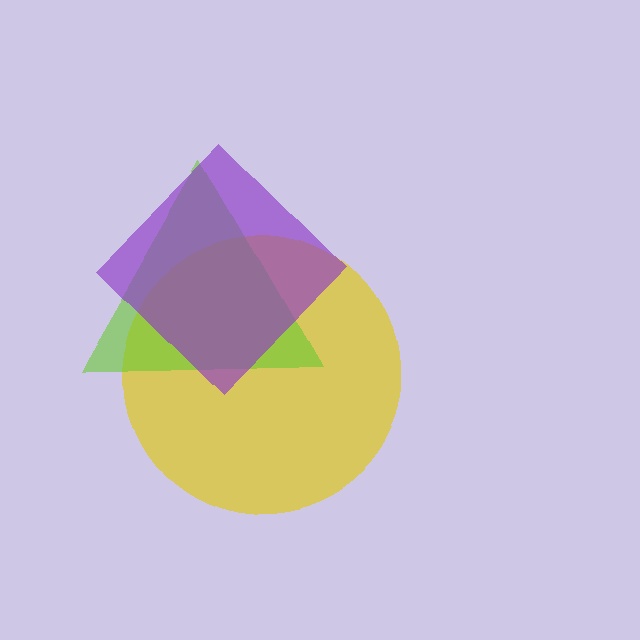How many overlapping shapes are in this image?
There are 3 overlapping shapes in the image.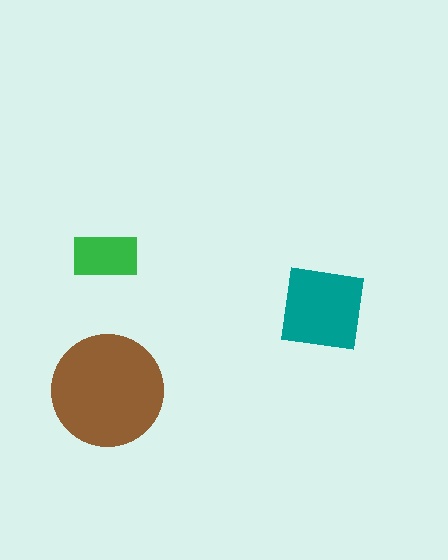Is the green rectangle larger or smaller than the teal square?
Smaller.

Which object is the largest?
The brown circle.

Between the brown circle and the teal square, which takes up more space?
The brown circle.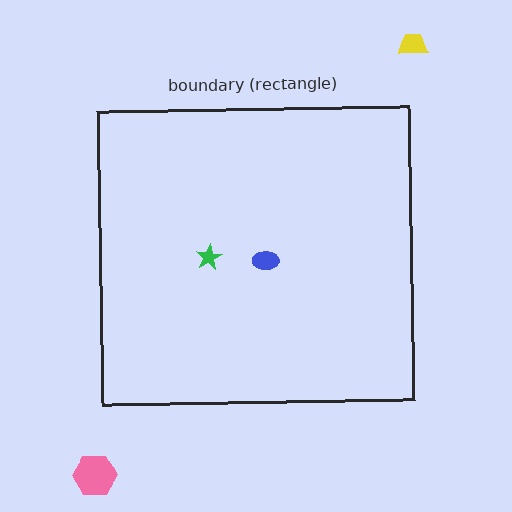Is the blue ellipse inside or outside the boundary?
Inside.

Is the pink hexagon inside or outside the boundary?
Outside.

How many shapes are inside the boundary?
2 inside, 2 outside.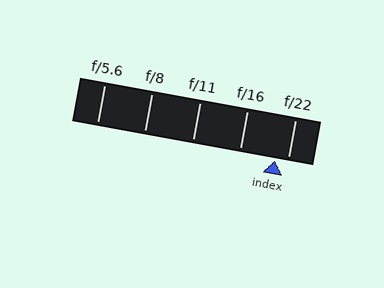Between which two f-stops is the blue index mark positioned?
The index mark is between f/16 and f/22.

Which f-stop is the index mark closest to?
The index mark is closest to f/22.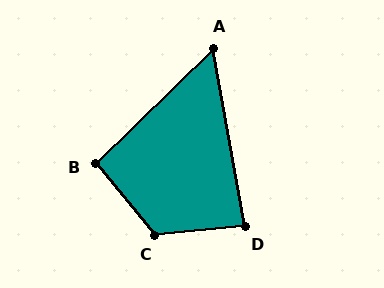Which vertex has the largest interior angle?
C, at approximately 124 degrees.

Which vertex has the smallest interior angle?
A, at approximately 56 degrees.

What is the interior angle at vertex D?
Approximately 85 degrees (approximately right).